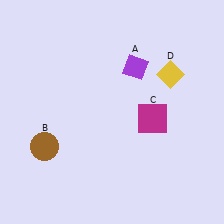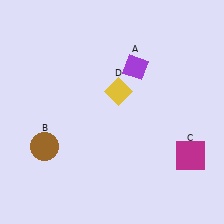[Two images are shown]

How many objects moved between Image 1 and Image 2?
2 objects moved between the two images.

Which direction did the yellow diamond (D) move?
The yellow diamond (D) moved left.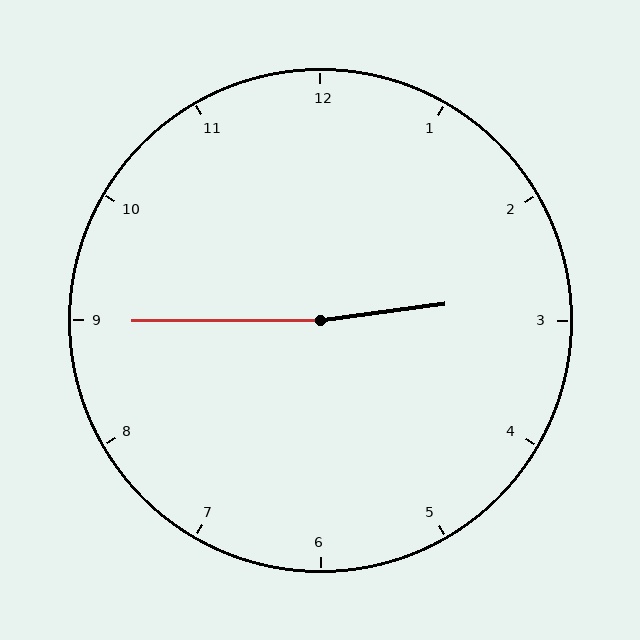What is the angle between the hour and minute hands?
Approximately 172 degrees.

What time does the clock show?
2:45.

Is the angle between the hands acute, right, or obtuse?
It is obtuse.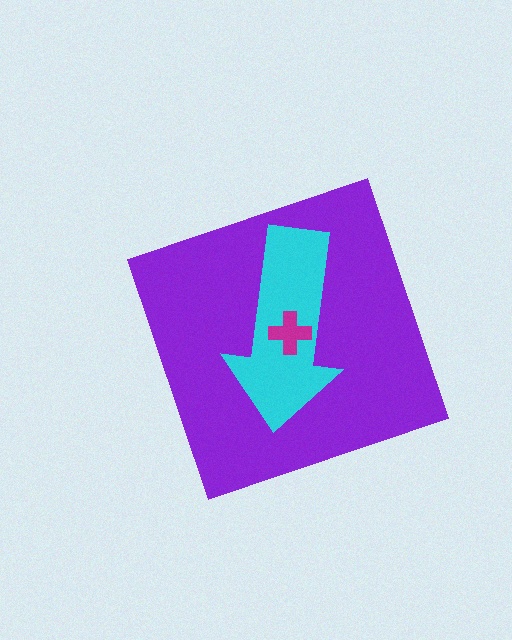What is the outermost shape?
The purple diamond.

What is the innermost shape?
The magenta cross.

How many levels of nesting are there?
3.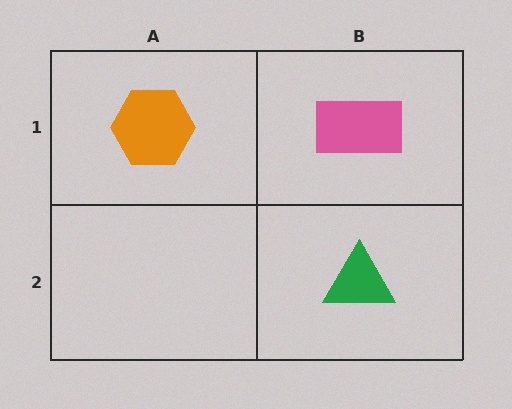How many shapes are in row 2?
1 shape.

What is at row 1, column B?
A pink rectangle.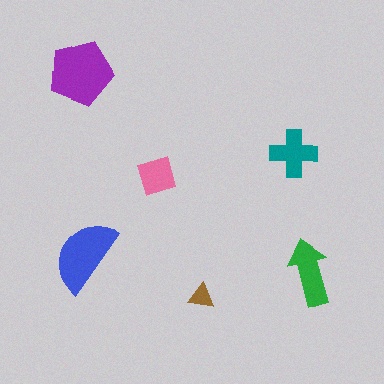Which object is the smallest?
The brown triangle.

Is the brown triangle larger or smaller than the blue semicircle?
Smaller.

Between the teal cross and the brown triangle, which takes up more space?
The teal cross.